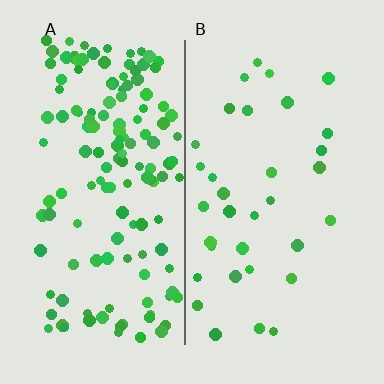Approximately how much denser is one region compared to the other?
Approximately 4.0× — region A over region B.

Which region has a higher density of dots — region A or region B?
A (the left).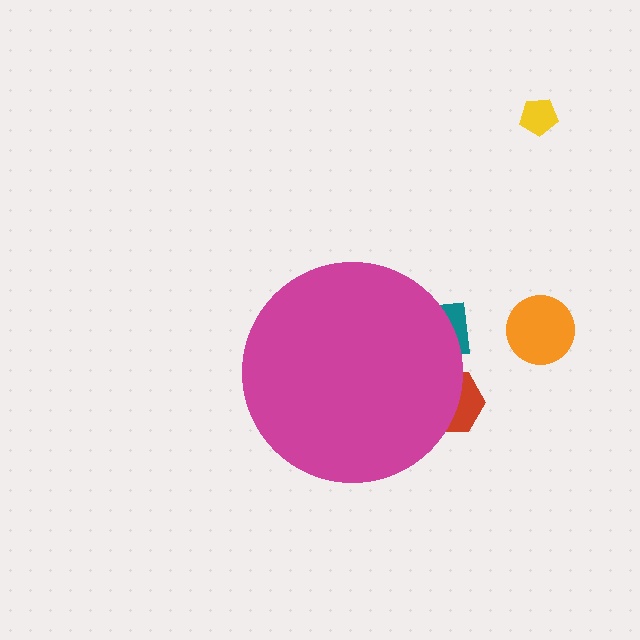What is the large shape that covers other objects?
A magenta circle.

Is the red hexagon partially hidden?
Yes, the red hexagon is partially hidden behind the magenta circle.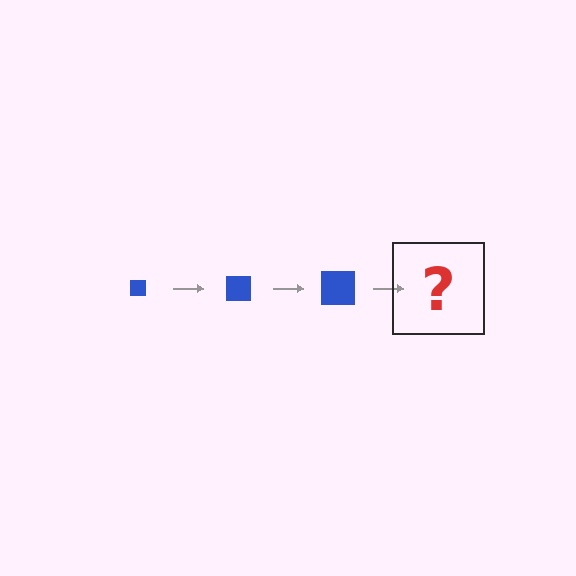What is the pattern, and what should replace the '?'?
The pattern is that the square gets progressively larger each step. The '?' should be a blue square, larger than the previous one.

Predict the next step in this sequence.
The next step is a blue square, larger than the previous one.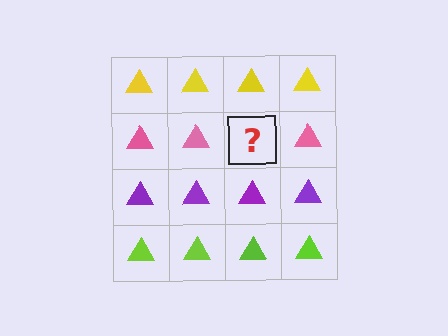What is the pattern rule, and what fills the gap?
The rule is that each row has a consistent color. The gap should be filled with a pink triangle.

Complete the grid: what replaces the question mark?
The question mark should be replaced with a pink triangle.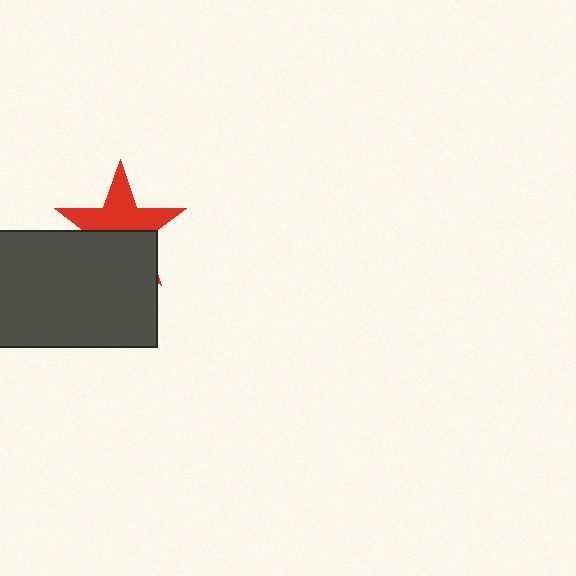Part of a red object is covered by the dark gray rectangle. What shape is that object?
It is a star.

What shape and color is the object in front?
The object in front is a dark gray rectangle.